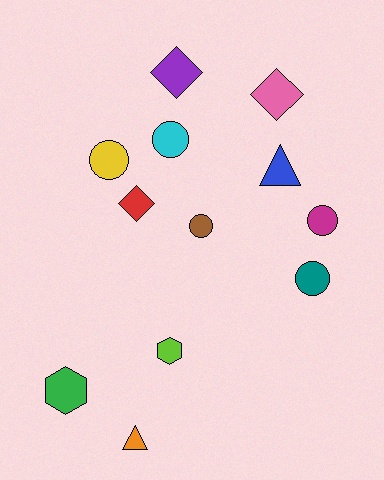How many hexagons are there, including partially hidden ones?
There are 2 hexagons.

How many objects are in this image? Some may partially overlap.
There are 12 objects.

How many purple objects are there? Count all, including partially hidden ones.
There is 1 purple object.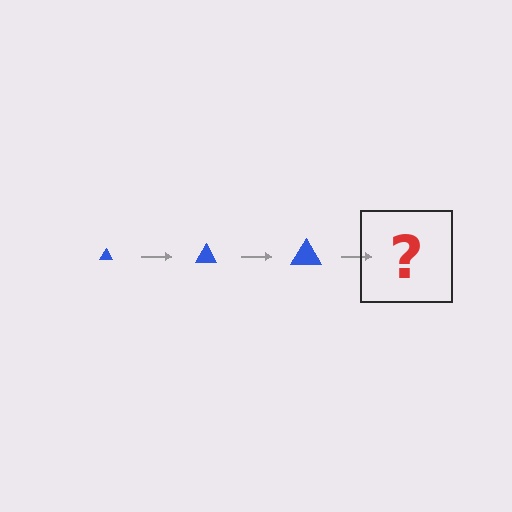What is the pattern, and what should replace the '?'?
The pattern is that the triangle gets progressively larger each step. The '?' should be a blue triangle, larger than the previous one.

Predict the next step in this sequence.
The next step is a blue triangle, larger than the previous one.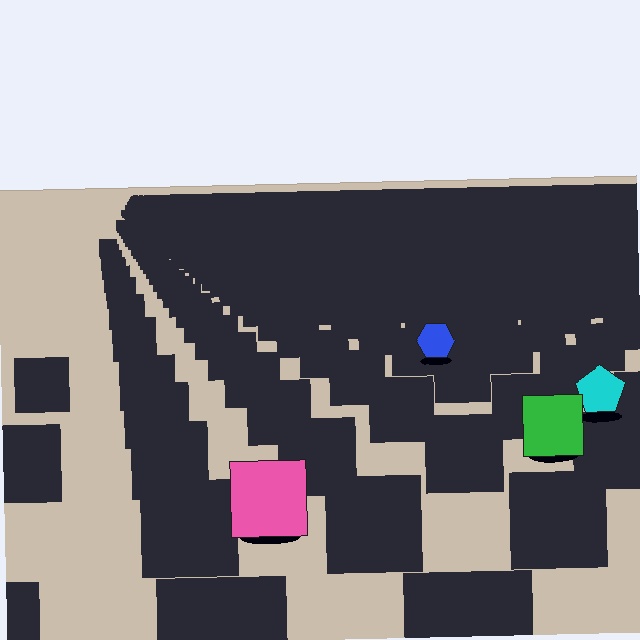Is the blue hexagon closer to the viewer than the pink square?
No. The pink square is closer — you can tell from the texture gradient: the ground texture is coarser near it.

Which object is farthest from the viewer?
The blue hexagon is farthest from the viewer. It appears smaller and the ground texture around it is denser.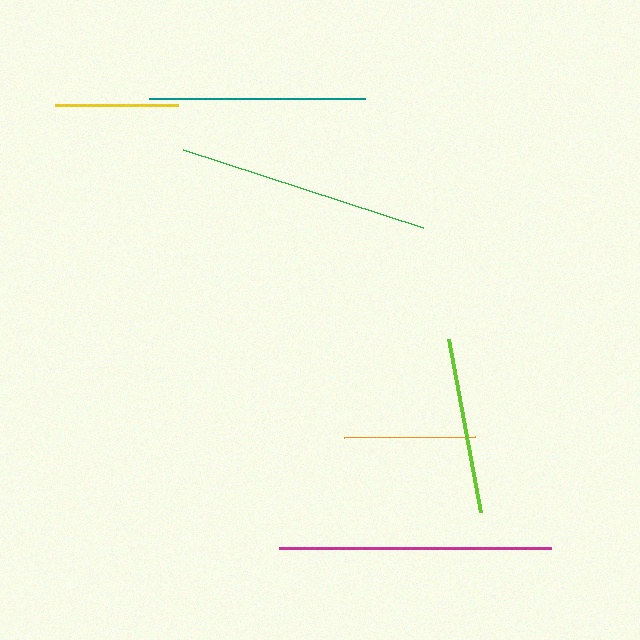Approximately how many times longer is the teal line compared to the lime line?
The teal line is approximately 1.2 times the length of the lime line.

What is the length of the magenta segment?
The magenta segment is approximately 272 pixels long.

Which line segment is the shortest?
The yellow line is the shortest at approximately 122 pixels.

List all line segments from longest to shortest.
From longest to shortest: magenta, green, teal, lime, orange, yellow.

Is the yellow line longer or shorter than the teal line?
The teal line is longer than the yellow line.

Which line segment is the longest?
The magenta line is the longest at approximately 272 pixels.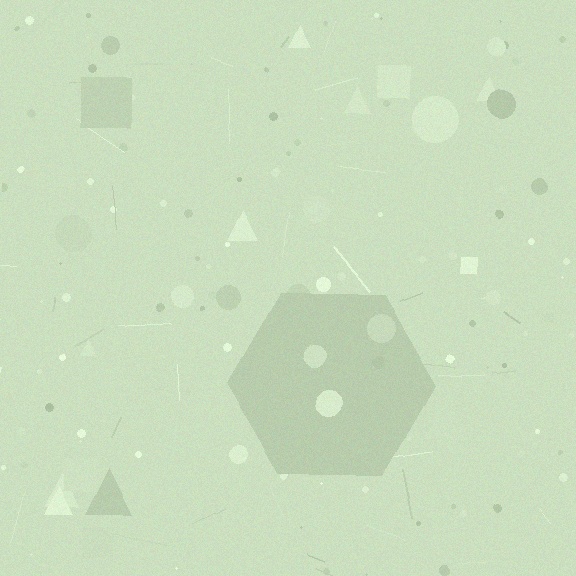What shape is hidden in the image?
A hexagon is hidden in the image.